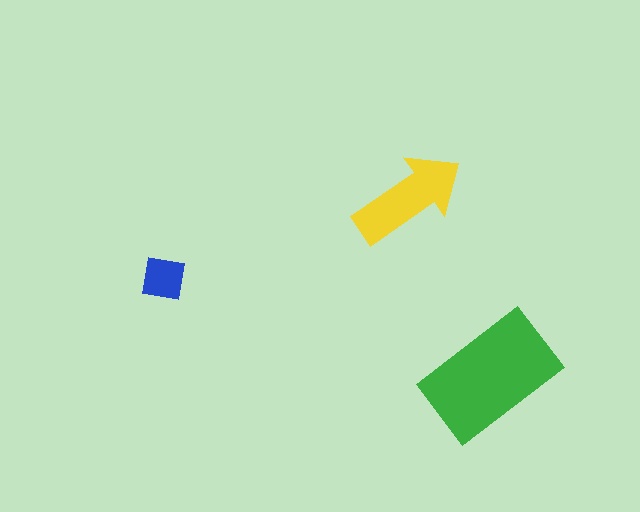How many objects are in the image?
There are 3 objects in the image.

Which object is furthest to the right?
The green rectangle is rightmost.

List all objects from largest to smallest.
The green rectangle, the yellow arrow, the blue square.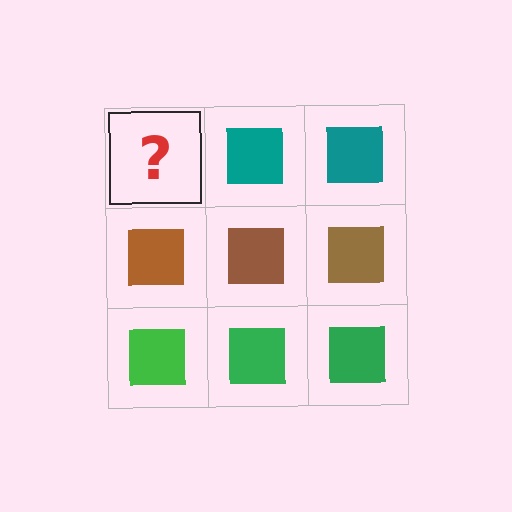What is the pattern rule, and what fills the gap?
The rule is that each row has a consistent color. The gap should be filled with a teal square.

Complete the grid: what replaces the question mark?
The question mark should be replaced with a teal square.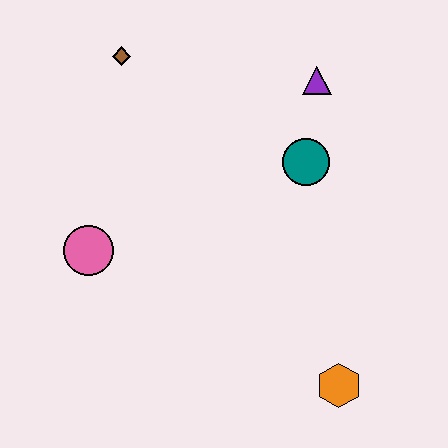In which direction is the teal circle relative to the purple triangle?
The teal circle is below the purple triangle.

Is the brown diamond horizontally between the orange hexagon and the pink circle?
Yes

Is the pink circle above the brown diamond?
No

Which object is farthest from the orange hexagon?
The brown diamond is farthest from the orange hexagon.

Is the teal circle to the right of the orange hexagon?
No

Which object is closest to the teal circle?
The purple triangle is closest to the teal circle.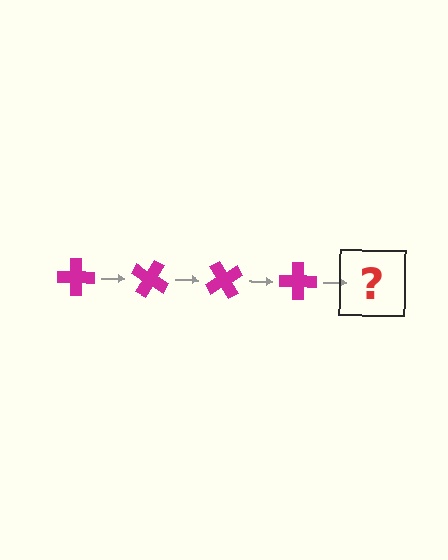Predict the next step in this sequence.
The next step is a magenta cross rotated 120 degrees.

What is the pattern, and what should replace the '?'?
The pattern is that the cross rotates 30 degrees each step. The '?' should be a magenta cross rotated 120 degrees.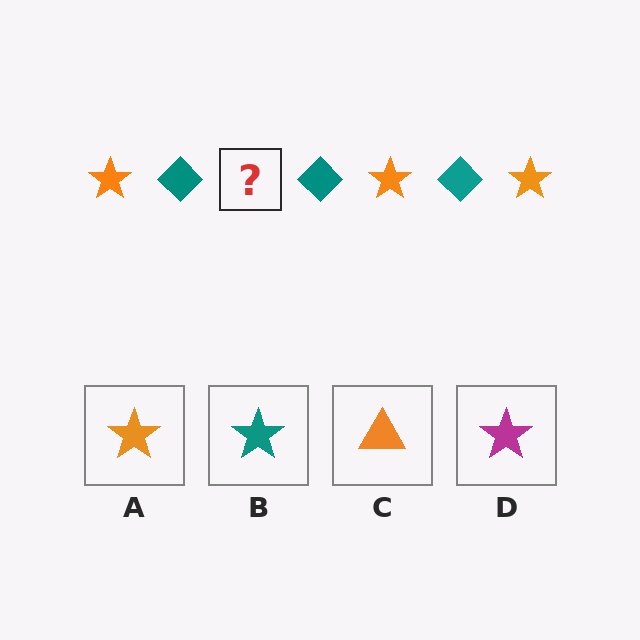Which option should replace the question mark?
Option A.